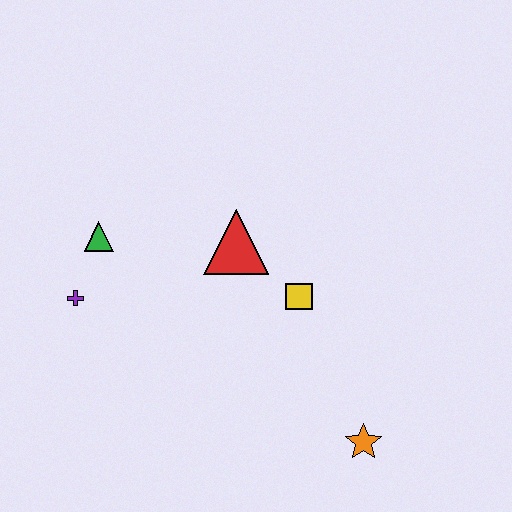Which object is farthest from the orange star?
The green triangle is farthest from the orange star.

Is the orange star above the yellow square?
No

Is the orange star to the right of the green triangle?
Yes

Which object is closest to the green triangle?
The purple cross is closest to the green triangle.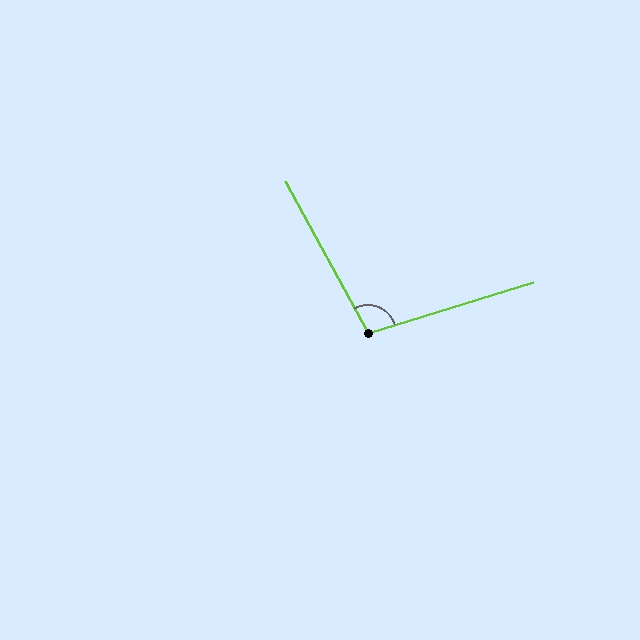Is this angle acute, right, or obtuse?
It is obtuse.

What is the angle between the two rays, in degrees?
Approximately 101 degrees.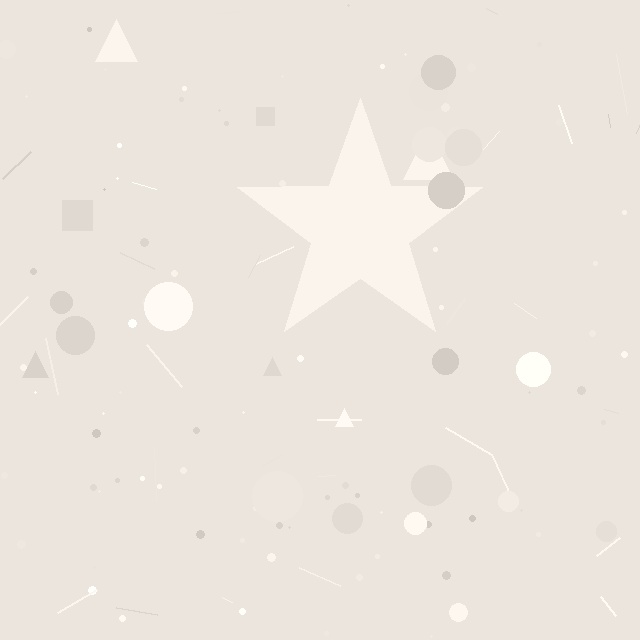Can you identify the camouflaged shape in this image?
The camouflaged shape is a star.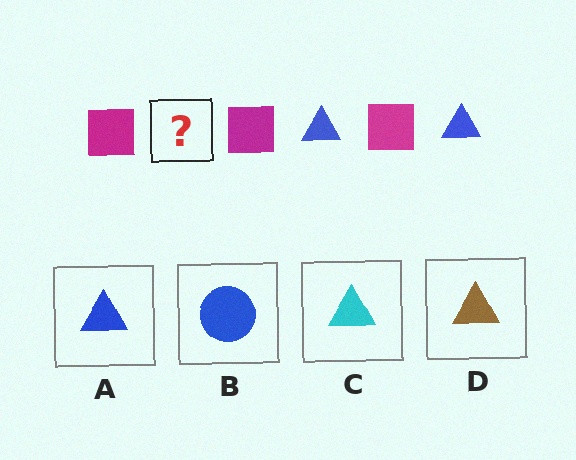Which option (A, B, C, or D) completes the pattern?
A.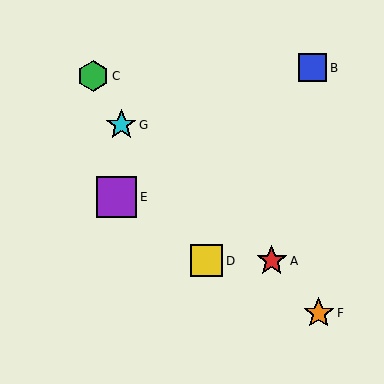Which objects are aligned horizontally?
Objects A, D are aligned horizontally.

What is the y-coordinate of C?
Object C is at y≈76.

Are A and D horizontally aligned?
Yes, both are at y≈261.